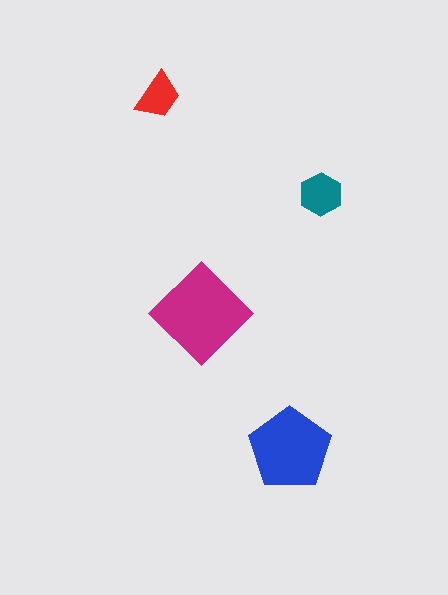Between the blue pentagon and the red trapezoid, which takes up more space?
The blue pentagon.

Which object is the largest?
The magenta diamond.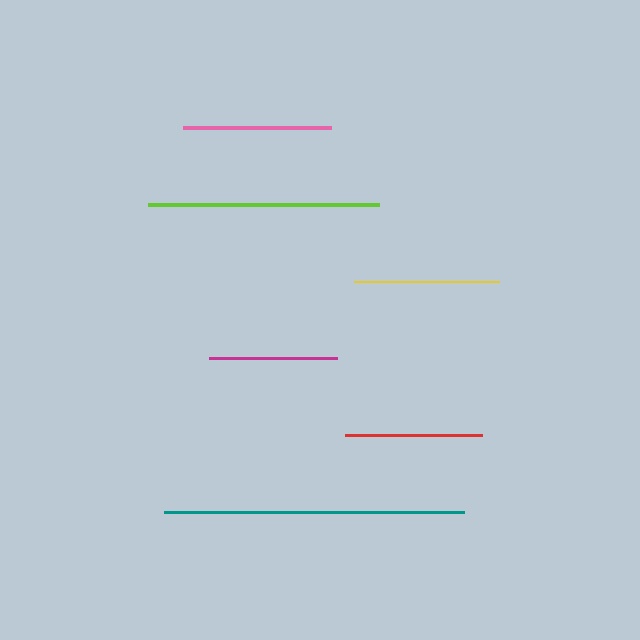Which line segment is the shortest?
The magenta line is the shortest at approximately 128 pixels.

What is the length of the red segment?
The red segment is approximately 137 pixels long.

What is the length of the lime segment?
The lime segment is approximately 231 pixels long.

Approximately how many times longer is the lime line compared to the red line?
The lime line is approximately 1.7 times the length of the red line.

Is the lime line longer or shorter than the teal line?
The teal line is longer than the lime line.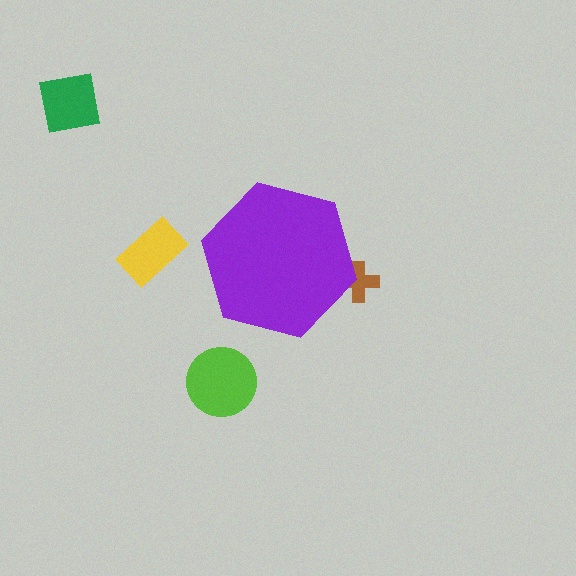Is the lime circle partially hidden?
No, the lime circle is fully visible.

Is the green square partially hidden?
No, the green square is fully visible.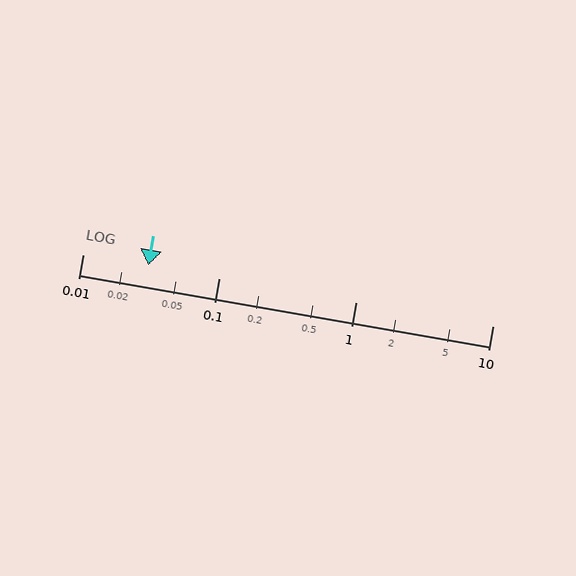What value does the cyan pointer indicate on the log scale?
The pointer indicates approximately 0.03.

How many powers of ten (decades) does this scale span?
The scale spans 3 decades, from 0.01 to 10.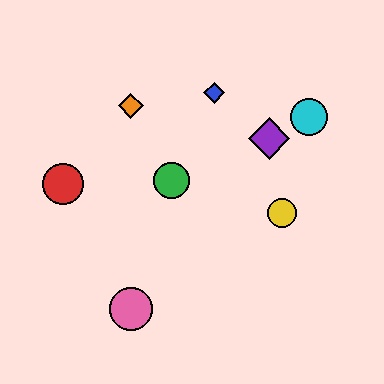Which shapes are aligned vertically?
The orange diamond, the pink circle are aligned vertically.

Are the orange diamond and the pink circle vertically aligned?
Yes, both are at x≈131.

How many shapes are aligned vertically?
2 shapes (the orange diamond, the pink circle) are aligned vertically.